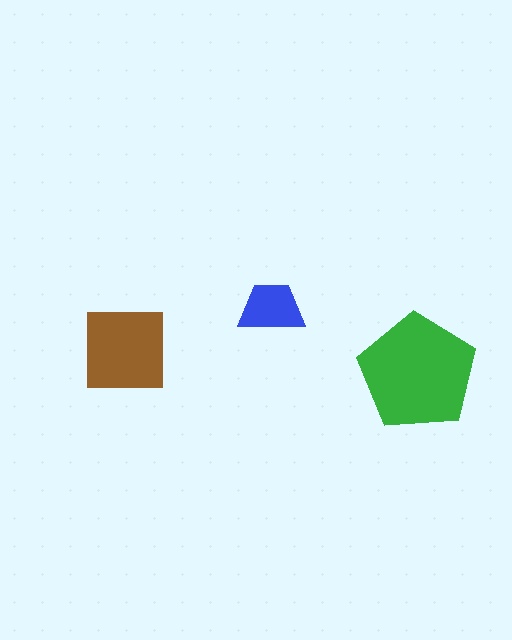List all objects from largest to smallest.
The green pentagon, the brown square, the blue trapezoid.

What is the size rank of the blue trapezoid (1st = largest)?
3rd.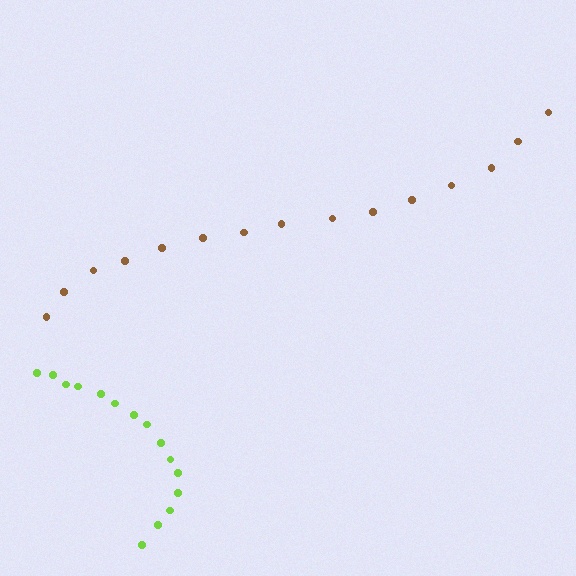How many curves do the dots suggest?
There are 2 distinct paths.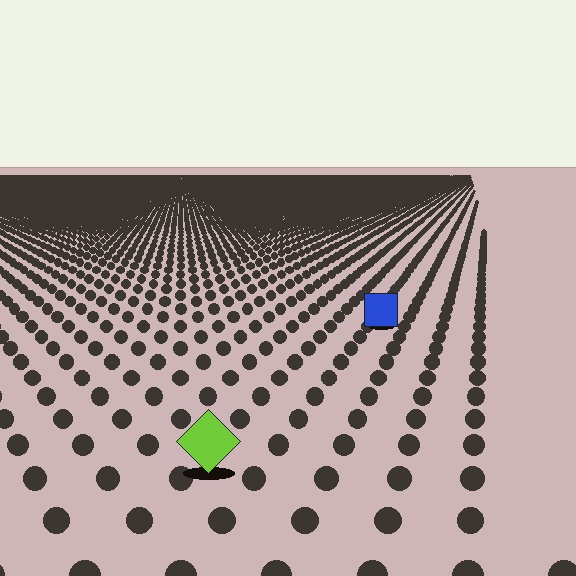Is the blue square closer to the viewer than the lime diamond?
No. The lime diamond is closer — you can tell from the texture gradient: the ground texture is coarser near it.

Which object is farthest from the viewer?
The blue square is farthest from the viewer. It appears smaller and the ground texture around it is denser.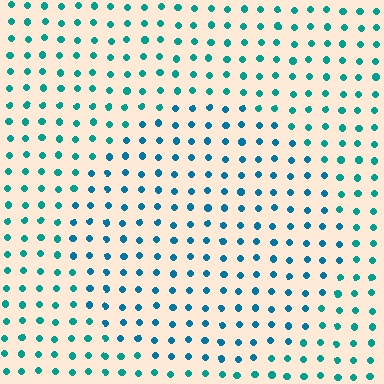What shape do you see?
I see a circle.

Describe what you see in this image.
The image is filled with small teal elements in a uniform arrangement. A circle-shaped region is visible where the elements are tinted to a slightly different hue, forming a subtle color boundary.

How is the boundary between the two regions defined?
The boundary is defined purely by a slight shift in hue (about 22 degrees). Spacing, size, and orientation are identical on both sides.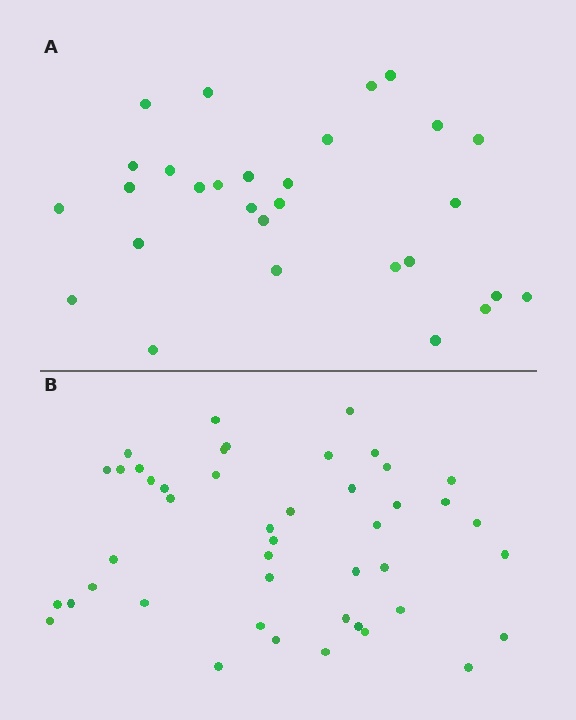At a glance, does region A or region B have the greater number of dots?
Region B (the bottom region) has more dots.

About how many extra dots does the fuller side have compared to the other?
Region B has approximately 15 more dots than region A.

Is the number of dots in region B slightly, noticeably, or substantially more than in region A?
Region B has substantially more. The ratio is roughly 1.6 to 1.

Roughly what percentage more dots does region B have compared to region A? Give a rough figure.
About 55% more.